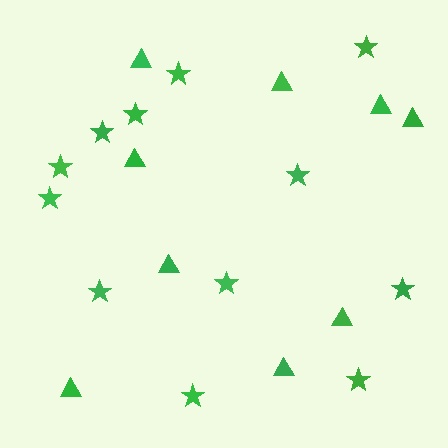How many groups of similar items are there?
There are 2 groups: one group of triangles (9) and one group of stars (12).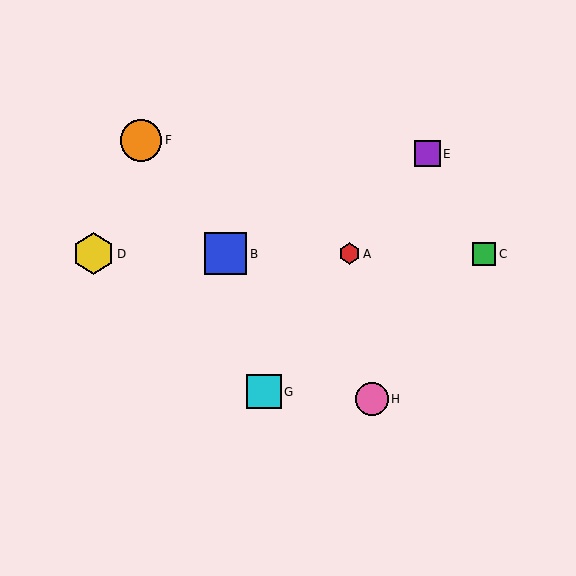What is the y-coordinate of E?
Object E is at y≈154.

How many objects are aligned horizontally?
4 objects (A, B, C, D) are aligned horizontally.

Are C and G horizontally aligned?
No, C is at y≈254 and G is at y≈392.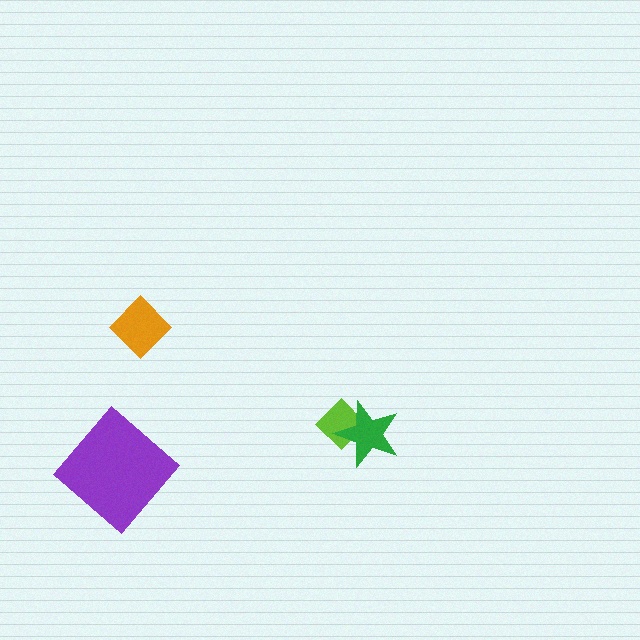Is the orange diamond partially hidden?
No, no other shape covers it.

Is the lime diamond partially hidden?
Yes, it is partially covered by another shape.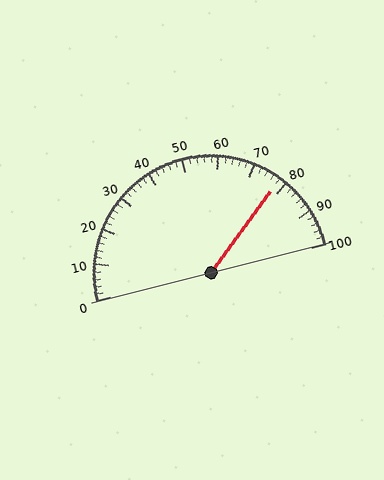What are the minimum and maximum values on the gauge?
The gauge ranges from 0 to 100.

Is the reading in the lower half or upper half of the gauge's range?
The reading is in the upper half of the range (0 to 100).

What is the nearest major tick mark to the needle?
The nearest major tick mark is 80.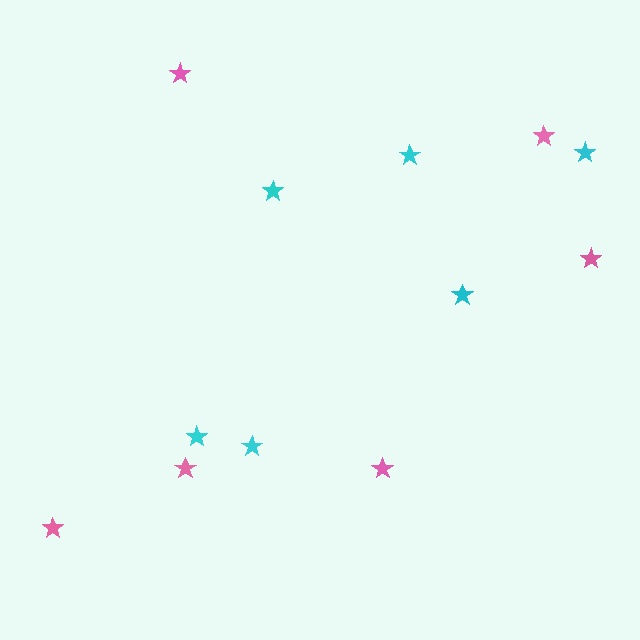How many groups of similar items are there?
There are 2 groups: one group of cyan stars (6) and one group of pink stars (6).